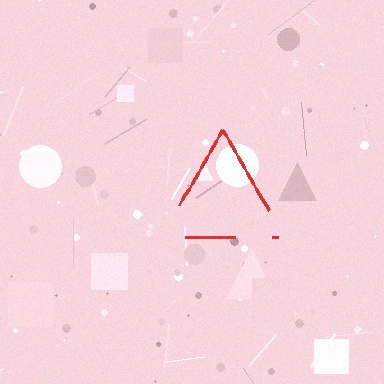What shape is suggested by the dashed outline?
The dashed outline suggests a triangle.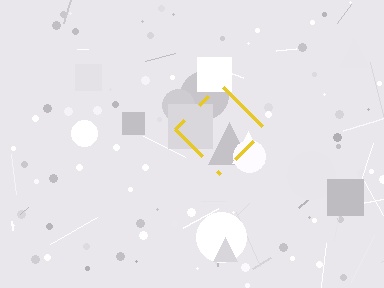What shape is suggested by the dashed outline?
The dashed outline suggests a diamond.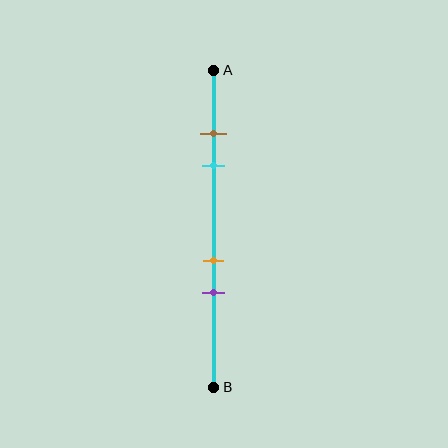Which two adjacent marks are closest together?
The brown and cyan marks are the closest adjacent pair.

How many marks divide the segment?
There are 4 marks dividing the segment.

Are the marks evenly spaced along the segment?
No, the marks are not evenly spaced.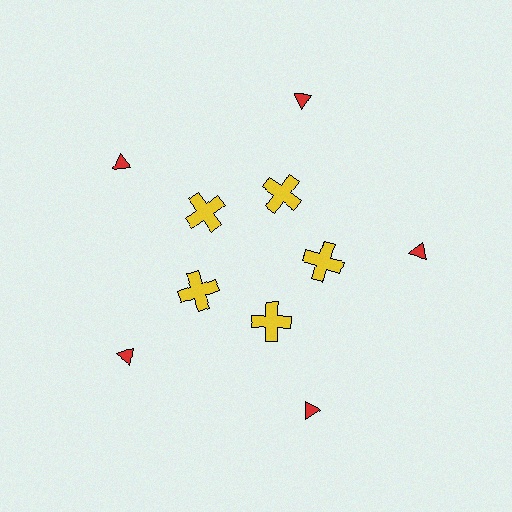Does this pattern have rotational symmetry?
Yes, this pattern has 5-fold rotational symmetry. It looks the same after rotating 72 degrees around the center.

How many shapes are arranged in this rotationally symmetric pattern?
There are 10 shapes, arranged in 5 groups of 2.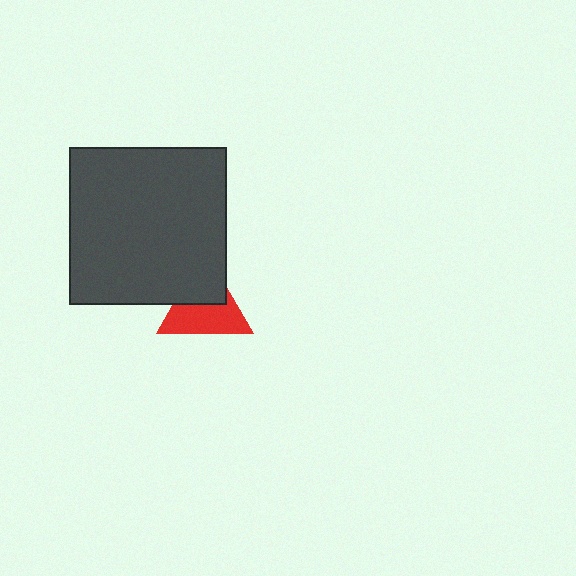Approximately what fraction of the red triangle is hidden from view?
Roughly 43% of the red triangle is hidden behind the dark gray square.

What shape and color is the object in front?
The object in front is a dark gray square.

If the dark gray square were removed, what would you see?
You would see the complete red triangle.